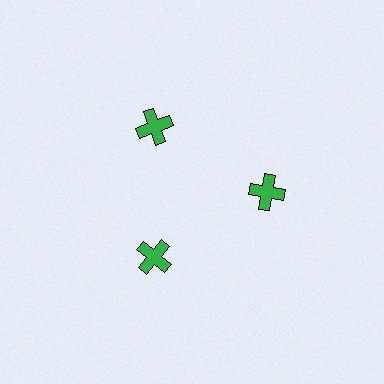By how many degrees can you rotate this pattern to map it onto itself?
The pattern maps onto itself every 120 degrees of rotation.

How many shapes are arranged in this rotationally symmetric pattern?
There are 3 shapes, arranged in 3 groups of 1.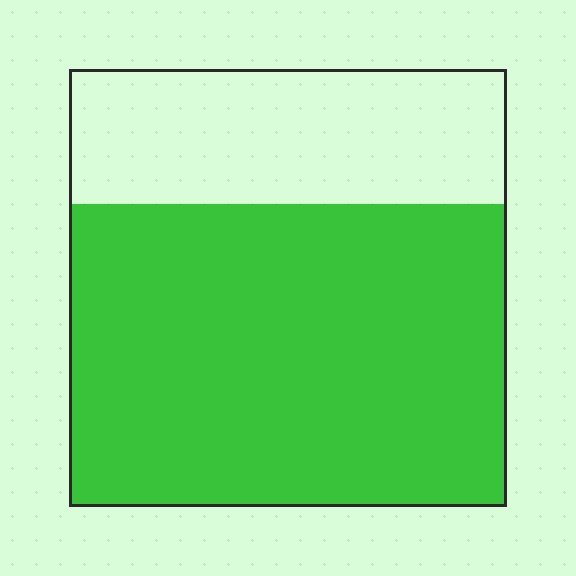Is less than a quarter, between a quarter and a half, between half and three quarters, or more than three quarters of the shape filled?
Between half and three quarters.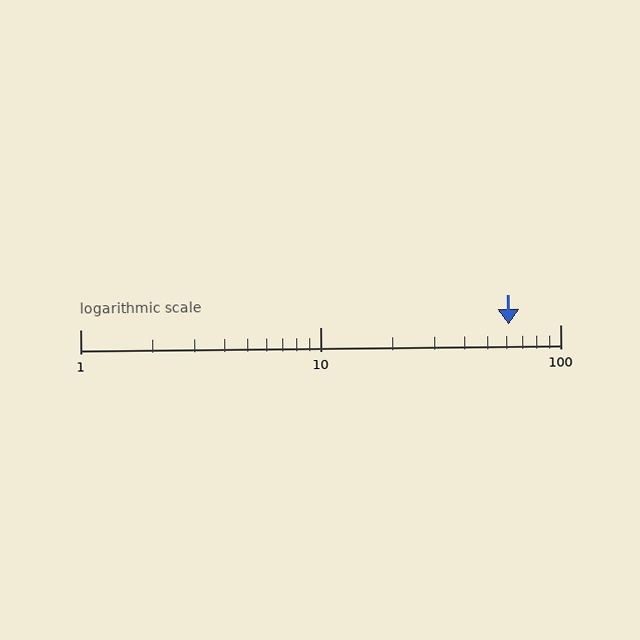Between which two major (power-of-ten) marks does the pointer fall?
The pointer is between 10 and 100.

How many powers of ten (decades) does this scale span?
The scale spans 2 decades, from 1 to 100.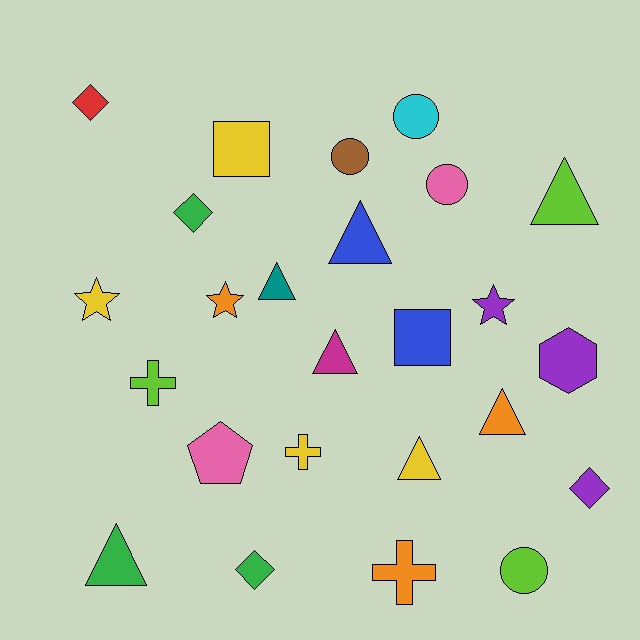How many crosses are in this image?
There are 3 crosses.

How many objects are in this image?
There are 25 objects.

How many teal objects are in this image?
There is 1 teal object.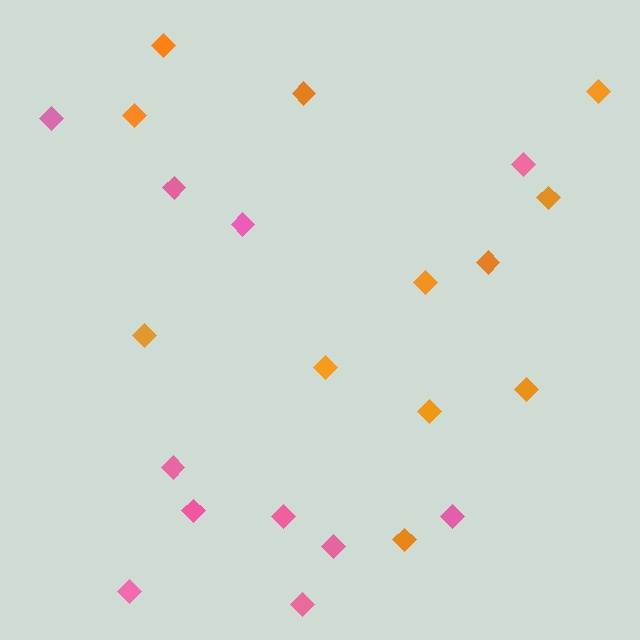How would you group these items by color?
There are 2 groups: one group of orange diamonds (12) and one group of pink diamonds (11).